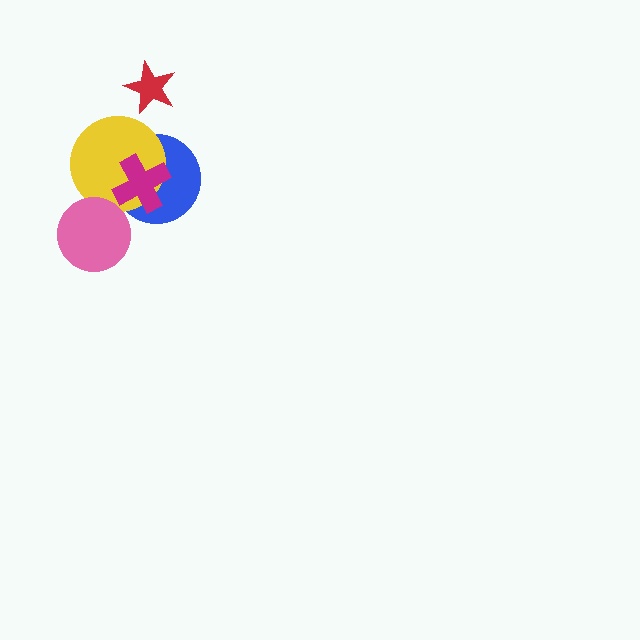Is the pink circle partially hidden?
No, no other shape covers it.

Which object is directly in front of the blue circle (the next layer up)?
The yellow circle is directly in front of the blue circle.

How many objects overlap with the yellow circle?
3 objects overlap with the yellow circle.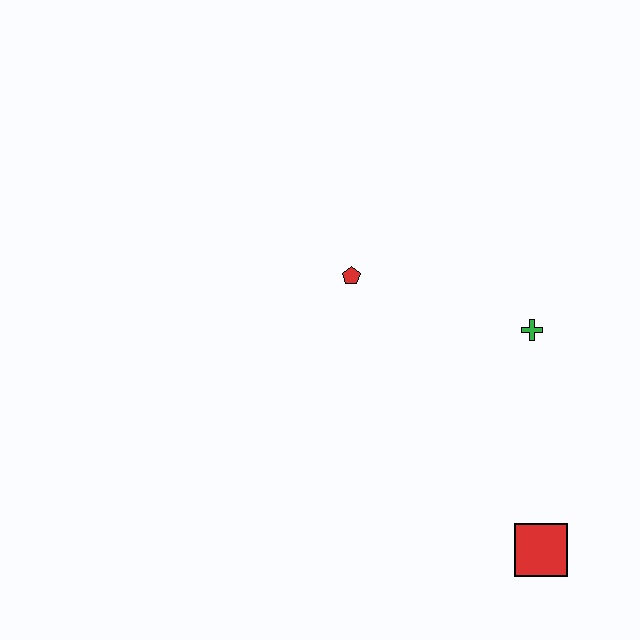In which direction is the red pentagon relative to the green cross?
The red pentagon is to the left of the green cross.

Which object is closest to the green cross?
The red pentagon is closest to the green cross.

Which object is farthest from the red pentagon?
The red square is farthest from the red pentagon.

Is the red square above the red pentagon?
No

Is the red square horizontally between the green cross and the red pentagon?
No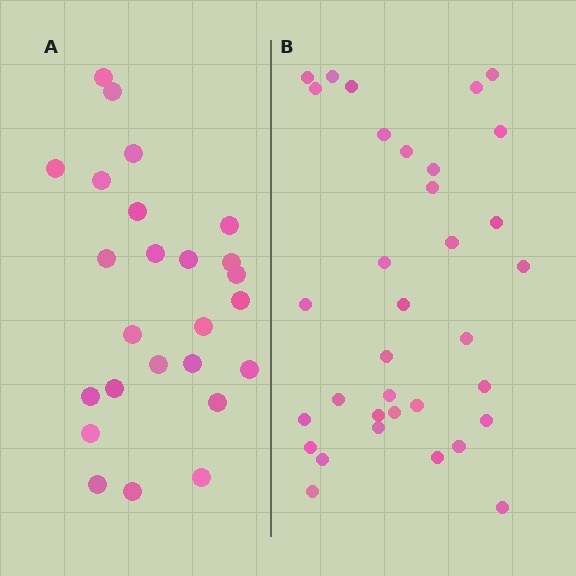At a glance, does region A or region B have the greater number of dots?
Region B (the right region) has more dots.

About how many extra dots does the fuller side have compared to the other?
Region B has roughly 8 or so more dots than region A.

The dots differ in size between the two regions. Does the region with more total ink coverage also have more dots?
No. Region A has more total ink coverage because its dots are larger, but region B actually contains more individual dots. Total area can be misleading — the number of items is what matters here.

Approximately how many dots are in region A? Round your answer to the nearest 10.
About 20 dots. (The exact count is 25, which rounds to 20.)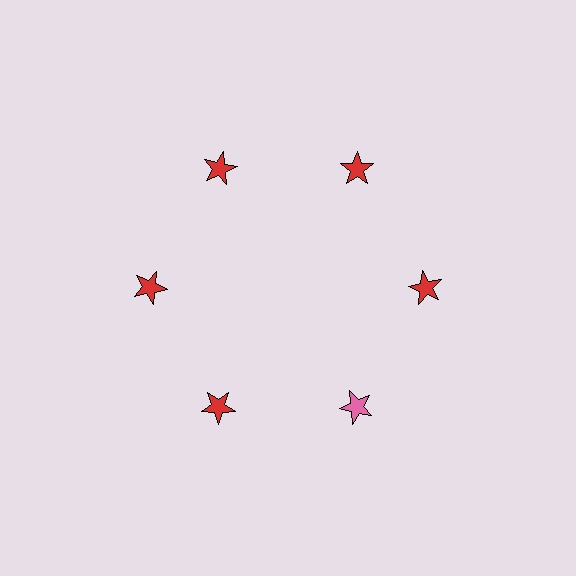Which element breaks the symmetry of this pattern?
The pink star at roughly the 5 o'clock position breaks the symmetry. All other shapes are red stars.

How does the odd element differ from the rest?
It has a different color: pink instead of red.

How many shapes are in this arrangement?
There are 6 shapes arranged in a ring pattern.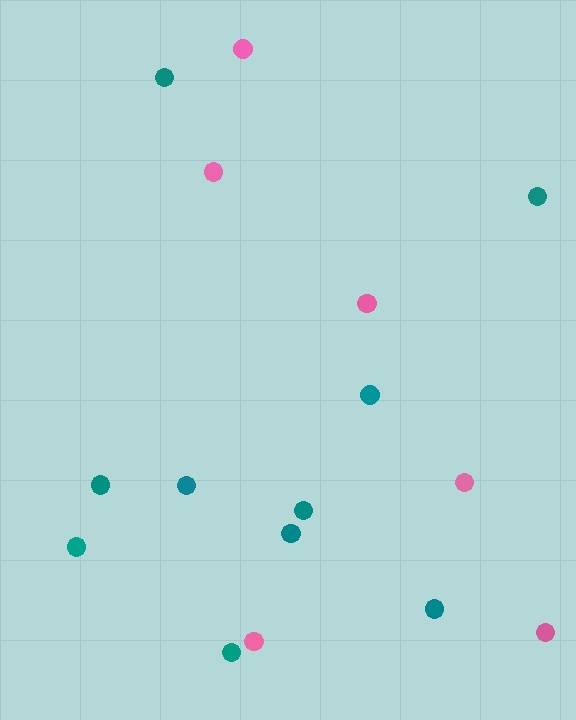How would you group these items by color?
There are 2 groups: one group of teal circles (10) and one group of pink circles (6).